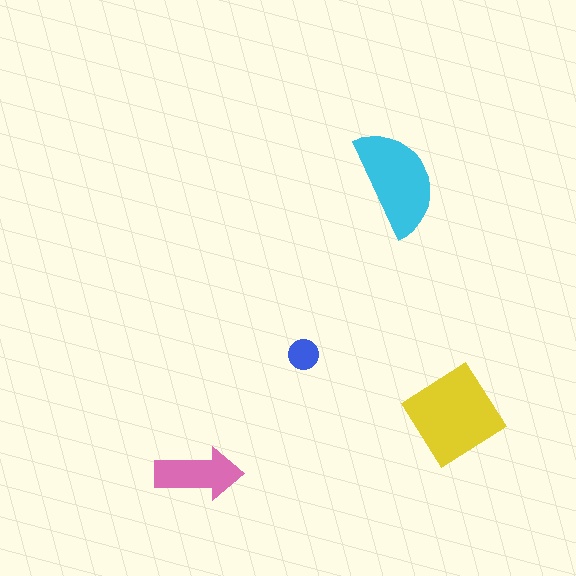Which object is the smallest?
The blue circle.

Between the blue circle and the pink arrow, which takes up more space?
The pink arrow.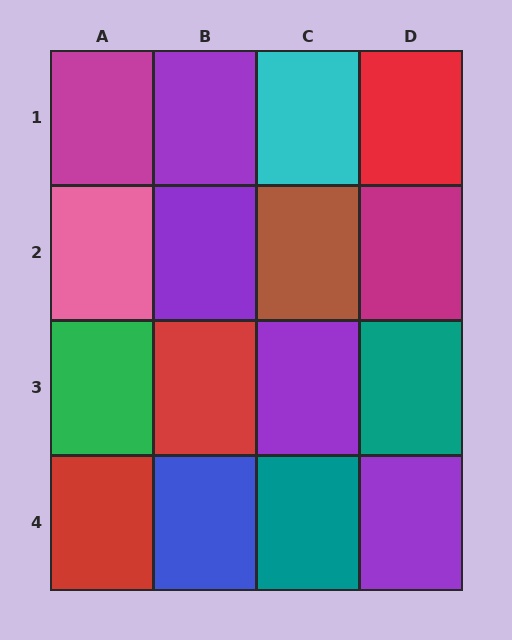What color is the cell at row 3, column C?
Purple.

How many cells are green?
1 cell is green.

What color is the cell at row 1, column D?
Red.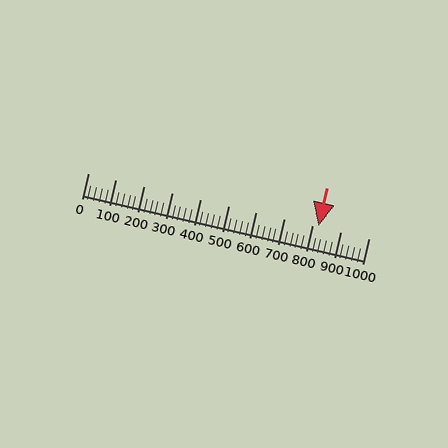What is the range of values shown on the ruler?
The ruler shows values from 0 to 1000.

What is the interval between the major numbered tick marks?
The major tick marks are spaced 100 units apart.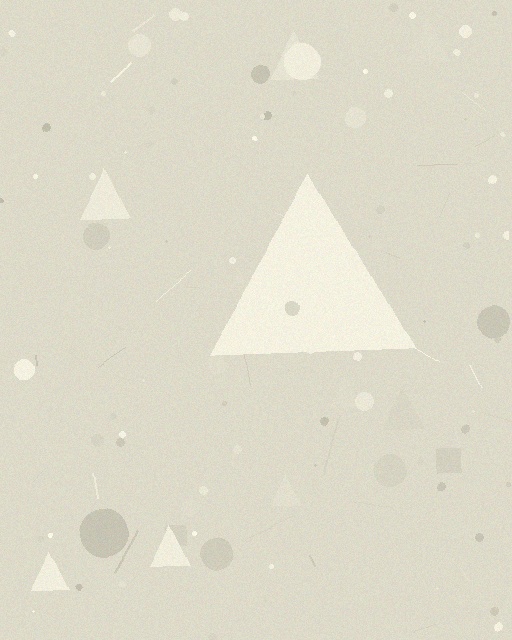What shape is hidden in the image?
A triangle is hidden in the image.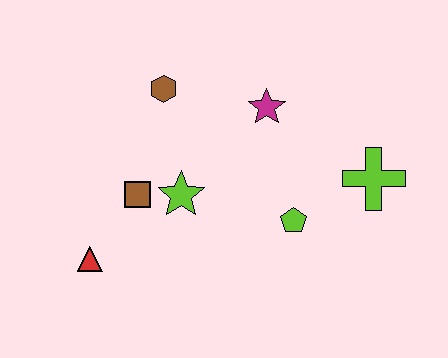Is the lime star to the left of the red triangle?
No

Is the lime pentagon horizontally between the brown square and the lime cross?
Yes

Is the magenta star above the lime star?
Yes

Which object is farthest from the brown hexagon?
The lime cross is farthest from the brown hexagon.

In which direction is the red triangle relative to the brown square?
The red triangle is below the brown square.